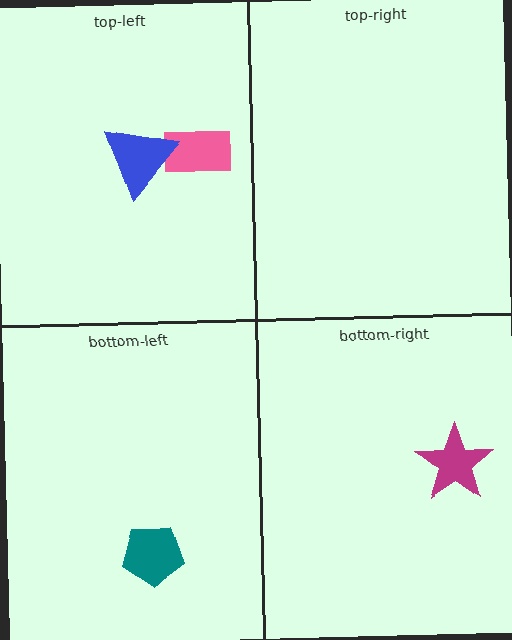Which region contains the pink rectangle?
The top-left region.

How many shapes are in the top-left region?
2.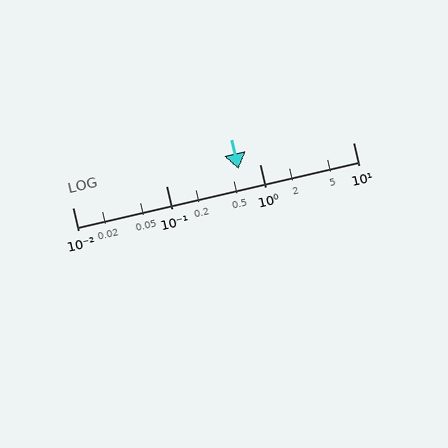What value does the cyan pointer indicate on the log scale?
The pointer indicates approximately 0.59.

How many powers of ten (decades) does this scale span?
The scale spans 3 decades, from 0.01 to 10.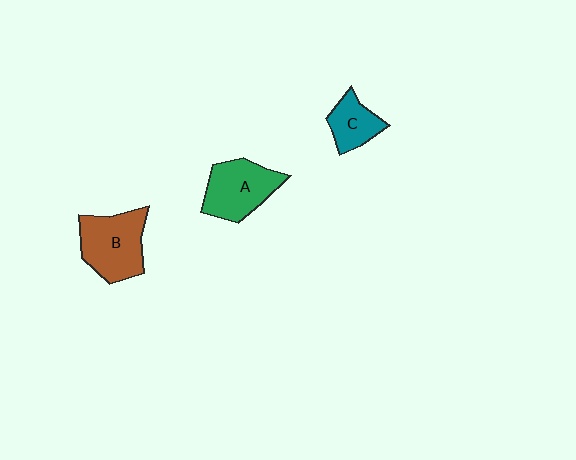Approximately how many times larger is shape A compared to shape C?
Approximately 1.6 times.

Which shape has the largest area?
Shape B (brown).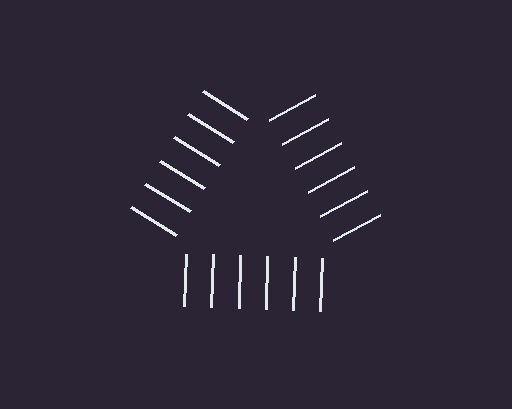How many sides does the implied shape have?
3 sides — the line-ends trace a triangle.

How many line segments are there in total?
18 — 6 along each of the 3 edges.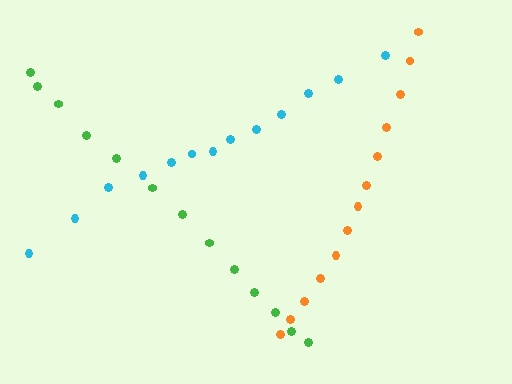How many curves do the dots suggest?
There are 3 distinct paths.